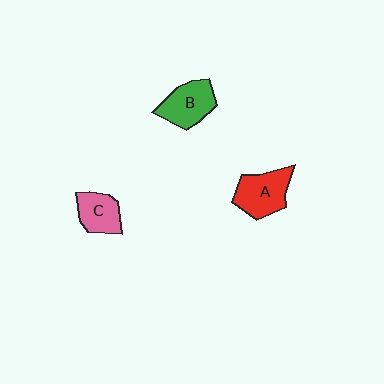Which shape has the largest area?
Shape A (red).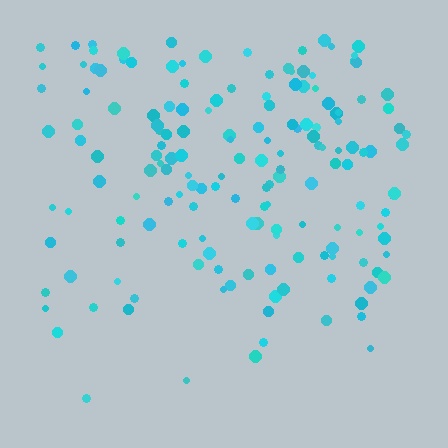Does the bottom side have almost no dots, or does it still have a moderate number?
Still a moderate number, just noticeably fewer than the top.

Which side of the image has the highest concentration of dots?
The top.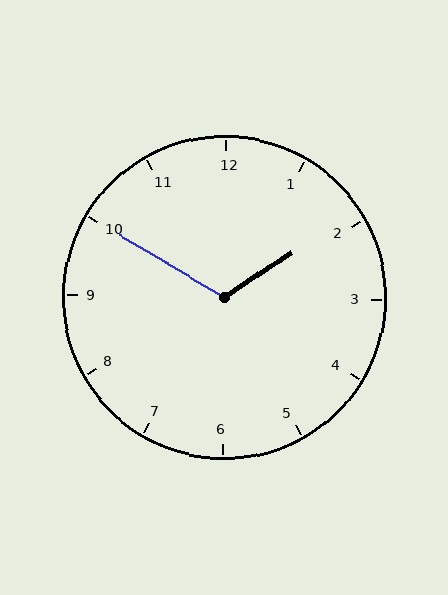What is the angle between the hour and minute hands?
Approximately 115 degrees.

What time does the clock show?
1:50.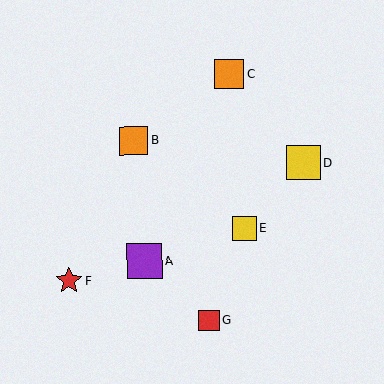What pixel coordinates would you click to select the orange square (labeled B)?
Click at (133, 141) to select the orange square B.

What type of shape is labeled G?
Shape G is a red square.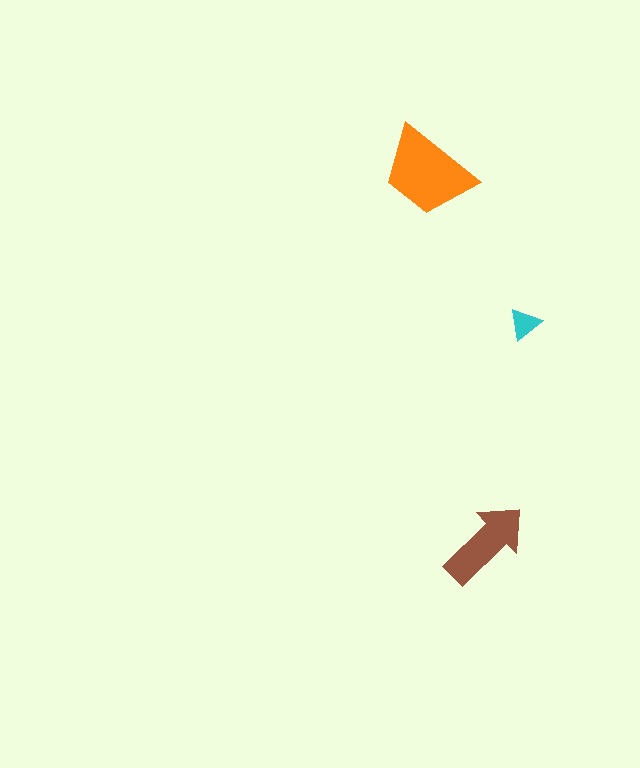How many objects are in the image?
There are 3 objects in the image.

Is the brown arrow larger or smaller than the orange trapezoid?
Smaller.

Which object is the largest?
The orange trapezoid.